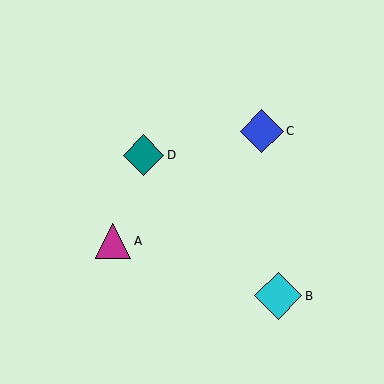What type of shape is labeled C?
Shape C is a blue diamond.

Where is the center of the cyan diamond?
The center of the cyan diamond is at (278, 296).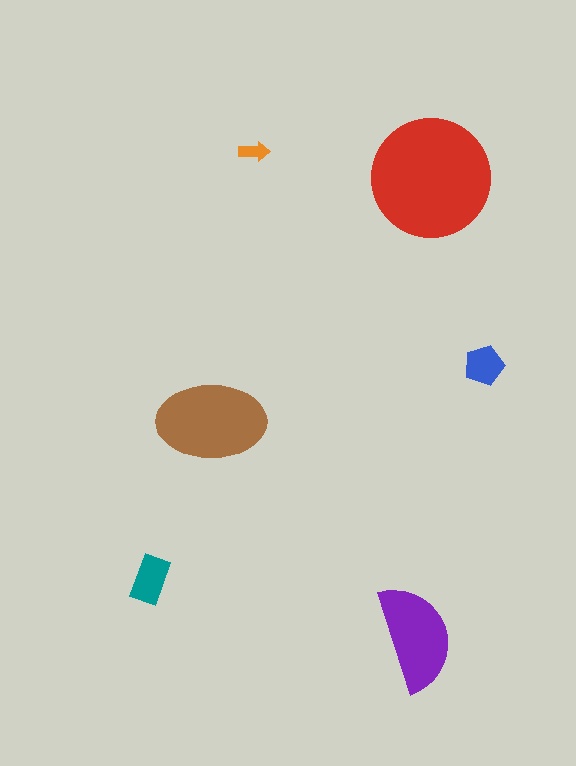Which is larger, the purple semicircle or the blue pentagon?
The purple semicircle.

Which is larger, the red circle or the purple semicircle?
The red circle.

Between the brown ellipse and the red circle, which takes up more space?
The red circle.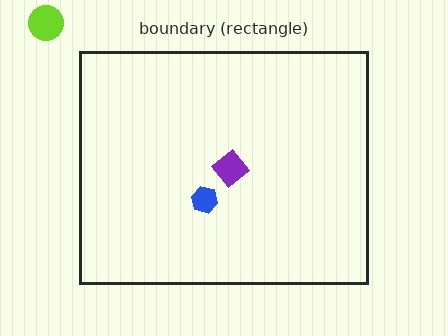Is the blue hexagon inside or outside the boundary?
Inside.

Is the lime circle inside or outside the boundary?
Outside.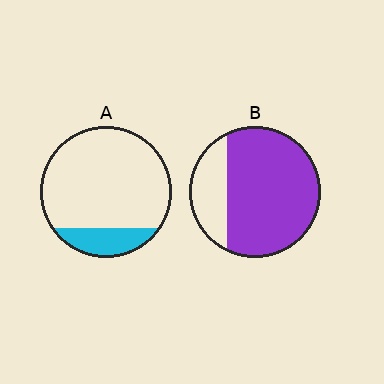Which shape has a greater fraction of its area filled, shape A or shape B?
Shape B.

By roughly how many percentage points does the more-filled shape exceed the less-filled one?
By roughly 60 percentage points (B over A).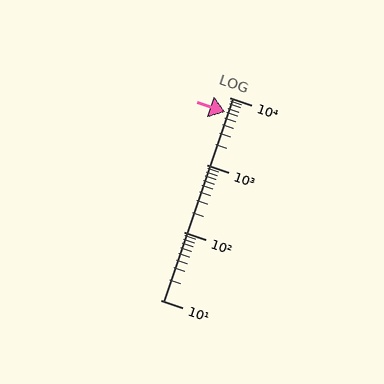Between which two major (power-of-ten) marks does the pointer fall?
The pointer is between 1000 and 10000.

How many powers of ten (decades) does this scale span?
The scale spans 3 decades, from 10 to 10000.